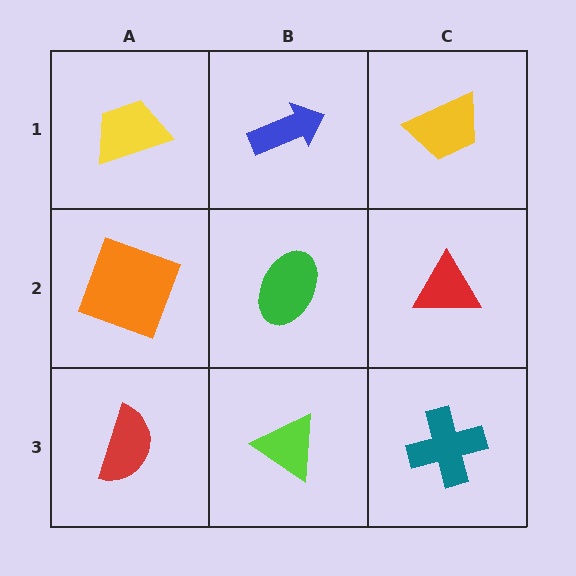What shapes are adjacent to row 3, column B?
A green ellipse (row 2, column B), a red semicircle (row 3, column A), a teal cross (row 3, column C).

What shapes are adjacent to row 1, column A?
An orange square (row 2, column A), a blue arrow (row 1, column B).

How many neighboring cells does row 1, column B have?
3.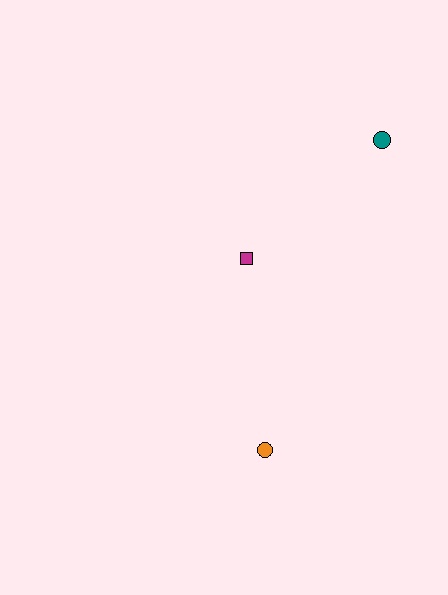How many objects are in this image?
There are 3 objects.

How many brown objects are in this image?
There are no brown objects.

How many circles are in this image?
There are 2 circles.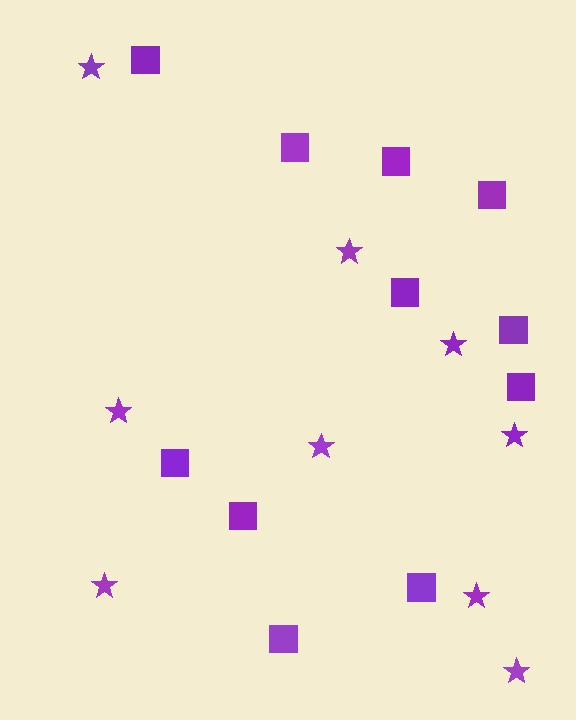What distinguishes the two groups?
There are 2 groups: one group of squares (11) and one group of stars (9).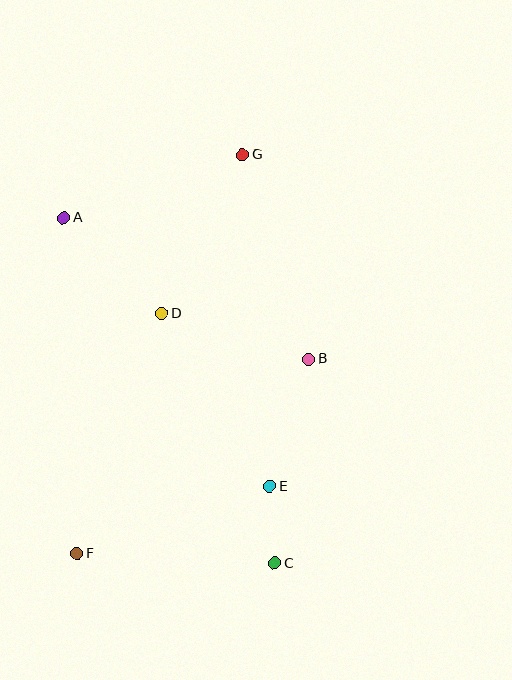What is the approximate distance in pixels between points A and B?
The distance between A and B is approximately 283 pixels.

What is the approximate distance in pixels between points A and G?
The distance between A and G is approximately 189 pixels.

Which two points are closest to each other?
Points C and E are closest to each other.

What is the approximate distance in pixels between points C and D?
The distance between C and D is approximately 274 pixels.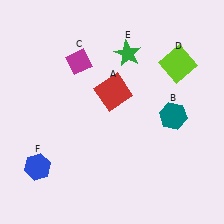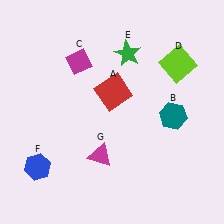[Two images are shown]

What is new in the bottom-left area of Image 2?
A magenta triangle (G) was added in the bottom-left area of Image 2.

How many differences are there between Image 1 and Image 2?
There is 1 difference between the two images.